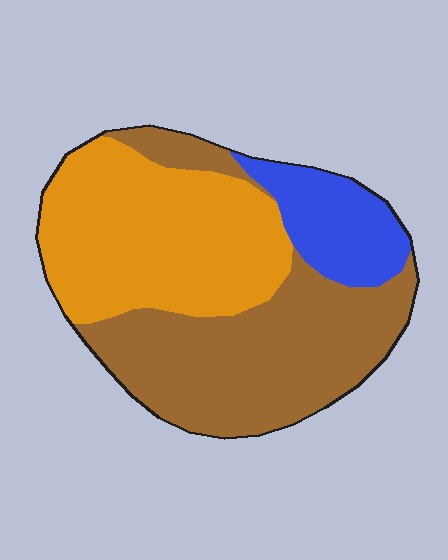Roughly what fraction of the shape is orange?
Orange covers about 40% of the shape.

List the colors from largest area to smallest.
From largest to smallest: brown, orange, blue.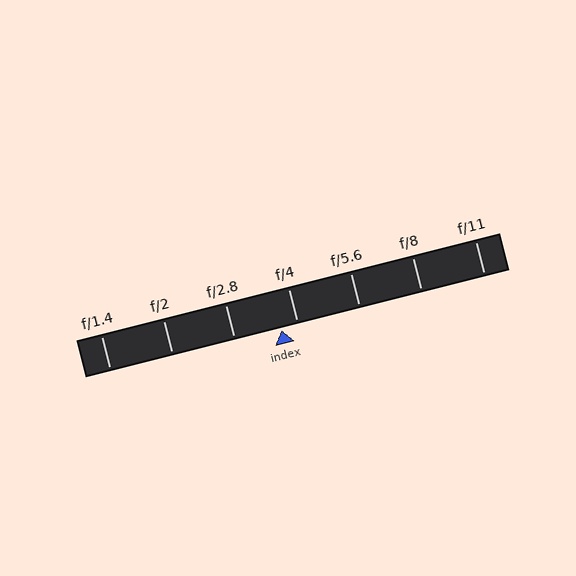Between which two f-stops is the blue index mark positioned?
The index mark is between f/2.8 and f/4.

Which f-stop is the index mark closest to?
The index mark is closest to f/4.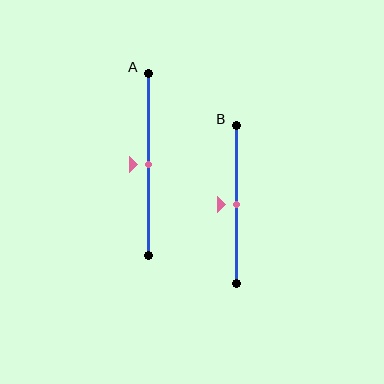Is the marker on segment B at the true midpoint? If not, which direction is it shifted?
Yes, the marker on segment B is at the true midpoint.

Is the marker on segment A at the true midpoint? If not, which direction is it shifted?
Yes, the marker on segment A is at the true midpoint.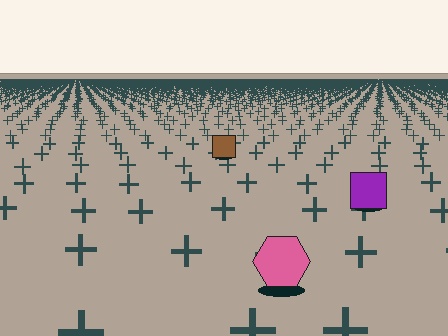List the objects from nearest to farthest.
From nearest to farthest: the pink hexagon, the purple square, the brown square.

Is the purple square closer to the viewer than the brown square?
Yes. The purple square is closer — you can tell from the texture gradient: the ground texture is coarser near it.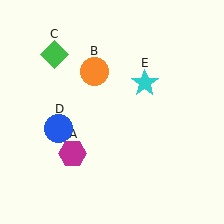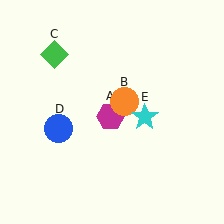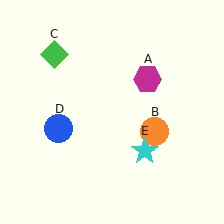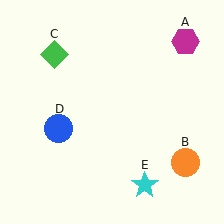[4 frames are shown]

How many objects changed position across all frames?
3 objects changed position: magenta hexagon (object A), orange circle (object B), cyan star (object E).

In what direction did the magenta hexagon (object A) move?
The magenta hexagon (object A) moved up and to the right.